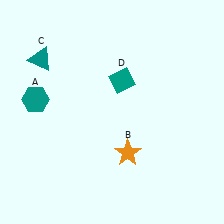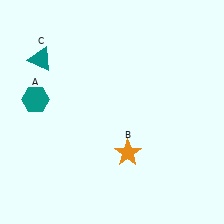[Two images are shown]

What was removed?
The teal diamond (D) was removed in Image 2.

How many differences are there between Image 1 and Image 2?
There is 1 difference between the two images.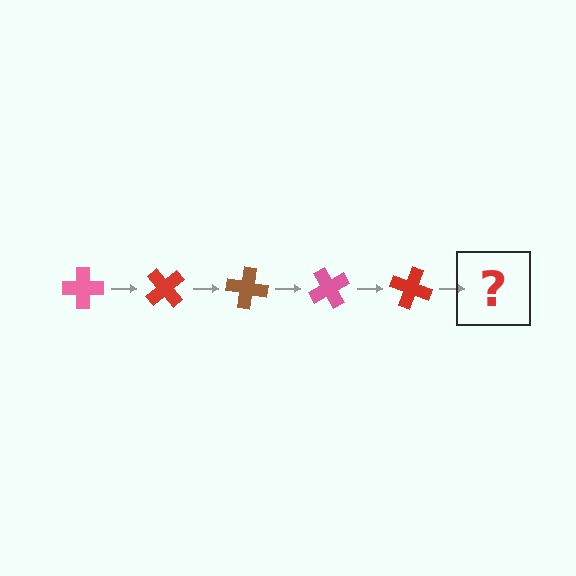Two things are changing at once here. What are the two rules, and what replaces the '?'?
The two rules are that it rotates 50 degrees each step and the color cycles through pink, red, and brown. The '?' should be a brown cross, rotated 250 degrees from the start.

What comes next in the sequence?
The next element should be a brown cross, rotated 250 degrees from the start.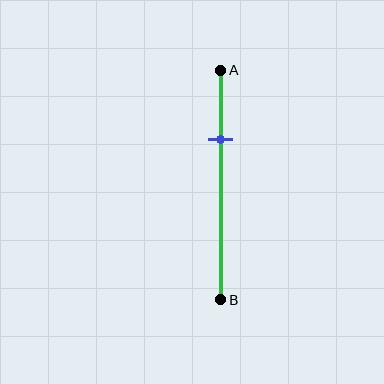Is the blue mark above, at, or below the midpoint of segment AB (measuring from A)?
The blue mark is above the midpoint of segment AB.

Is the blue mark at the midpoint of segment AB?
No, the mark is at about 30% from A, not at the 50% midpoint.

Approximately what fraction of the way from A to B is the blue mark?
The blue mark is approximately 30% of the way from A to B.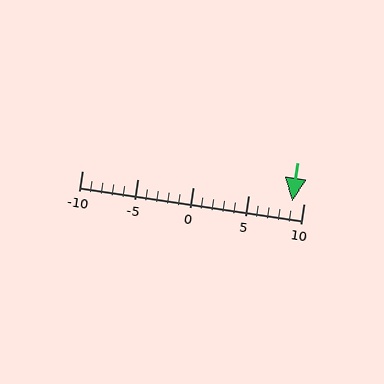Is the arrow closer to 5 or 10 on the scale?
The arrow is closer to 10.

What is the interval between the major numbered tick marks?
The major tick marks are spaced 5 units apart.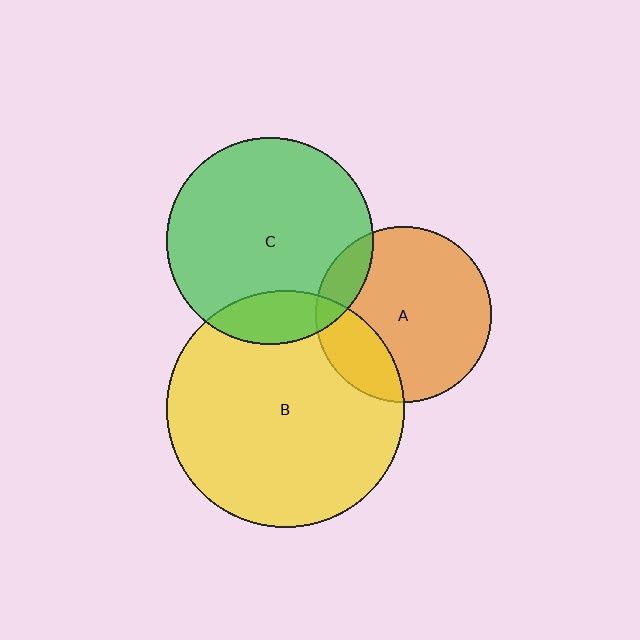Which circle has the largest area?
Circle B (yellow).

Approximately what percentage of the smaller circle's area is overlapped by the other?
Approximately 15%.